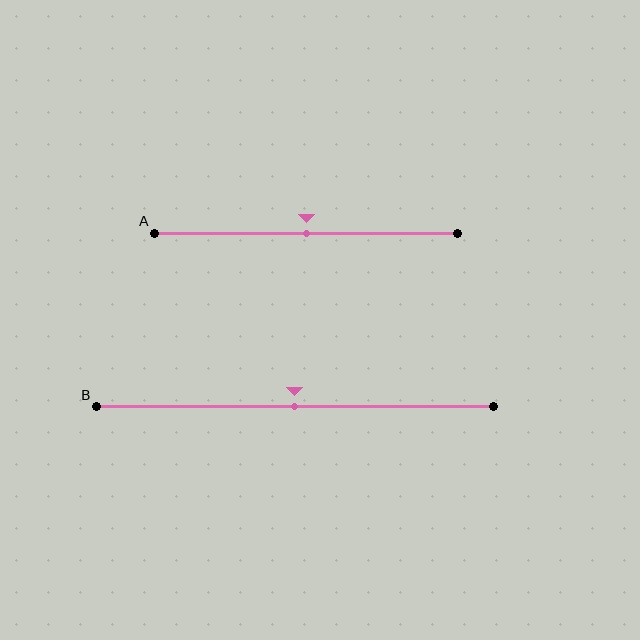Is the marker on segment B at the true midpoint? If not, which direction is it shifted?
Yes, the marker on segment B is at the true midpoint.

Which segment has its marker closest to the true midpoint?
Segment A has its marker closest to the true midpoint.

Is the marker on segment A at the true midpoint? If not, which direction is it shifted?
Yes, the marker on segment A is at the true midpoint.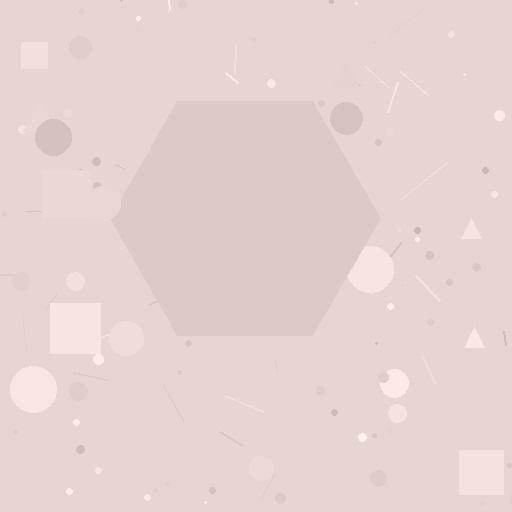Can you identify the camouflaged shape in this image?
The camouflaged shape is a hexagon.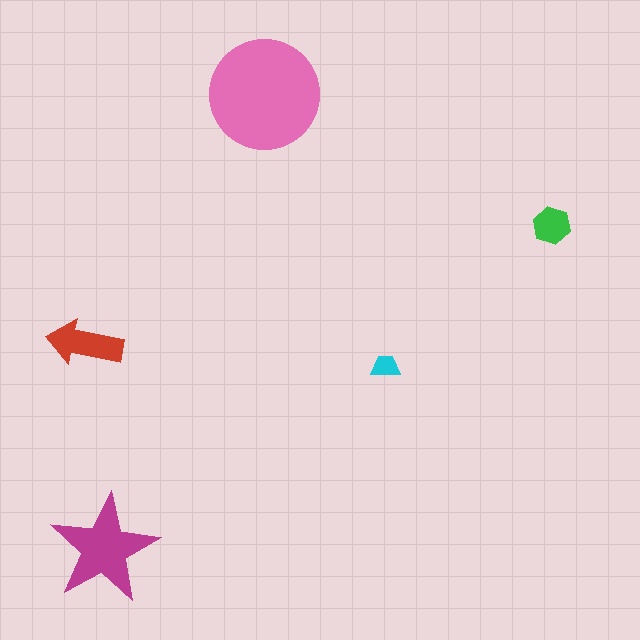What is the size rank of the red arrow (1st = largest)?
3rd.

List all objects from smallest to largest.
The cyan trapezoid, the green hexagon, the red arrow, the magenta star, the pink circle.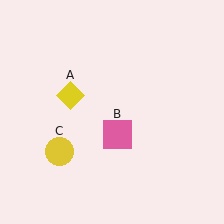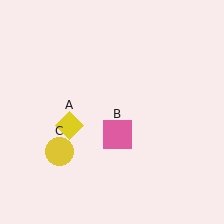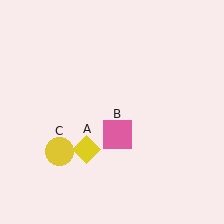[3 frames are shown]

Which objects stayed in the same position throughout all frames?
Pink square (object B) and yellow circle (object C) remained stationary.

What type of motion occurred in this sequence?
The yellow diamond (object A) rotated counterclockwise around the center of the scene.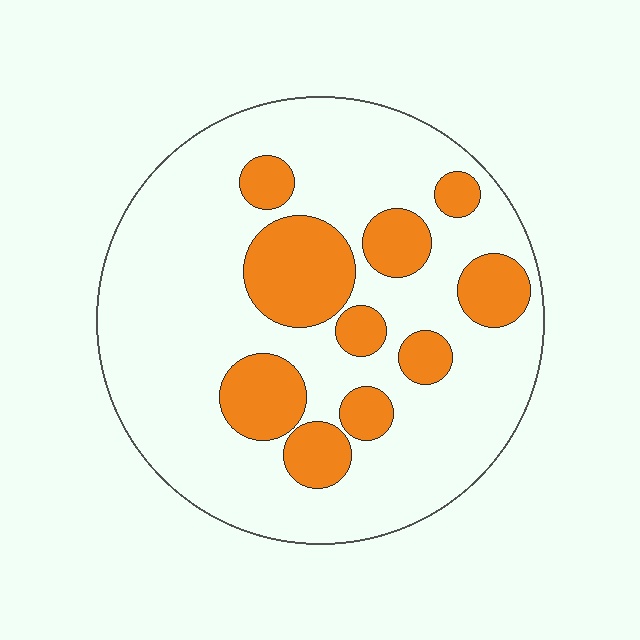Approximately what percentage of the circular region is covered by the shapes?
Approximately 25%.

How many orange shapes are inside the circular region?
10.